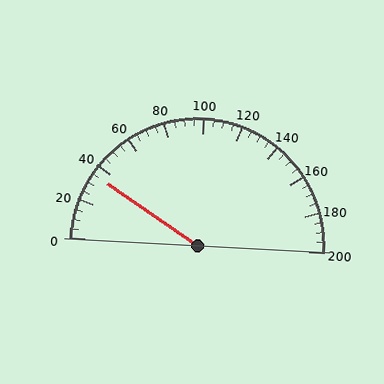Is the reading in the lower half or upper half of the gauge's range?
The reading is in the lower half of the range (0 to 200).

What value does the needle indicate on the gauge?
The needle indicates approximately 35.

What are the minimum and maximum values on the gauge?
The gauge ranges from 0 to 200.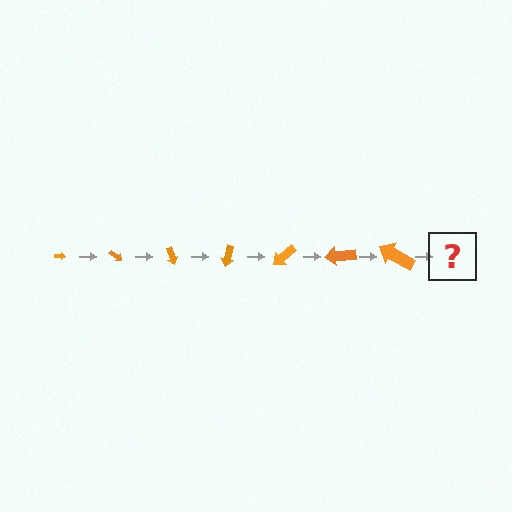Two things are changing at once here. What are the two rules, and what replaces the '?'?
The two rules are that the arrow grows larger each step and it rotates 35 degrees each step. The '?' should be an arrow, larger than the previous one and rotated 245 degrees from the start.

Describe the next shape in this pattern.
It should be an arrow, larger than the previous one and rotated 245 degrees from the start.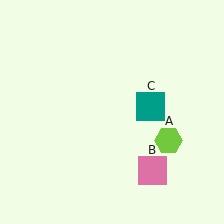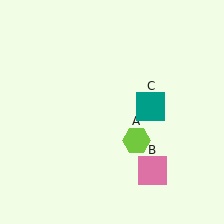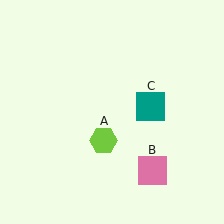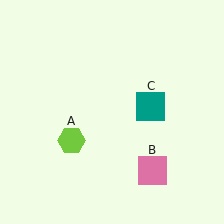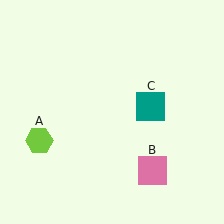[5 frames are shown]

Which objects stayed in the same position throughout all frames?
Pink square (object B) and teal square (object C) remained stationary.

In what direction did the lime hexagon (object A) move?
The lime hexagon (object A) moved left.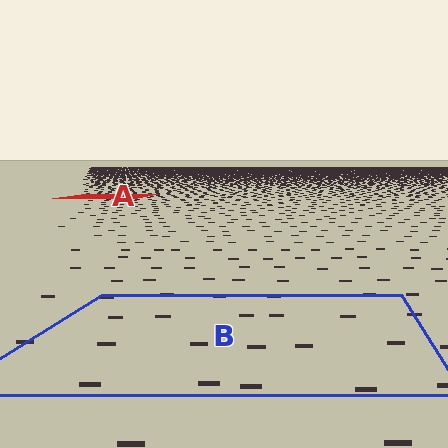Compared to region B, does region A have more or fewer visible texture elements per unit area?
Region A has more texture elements per unit area — they are packed more densely because it is farther away.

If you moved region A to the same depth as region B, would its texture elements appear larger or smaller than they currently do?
They would appear larger. At a closer depth, the same texture elements are projected at a bigger on-screen size.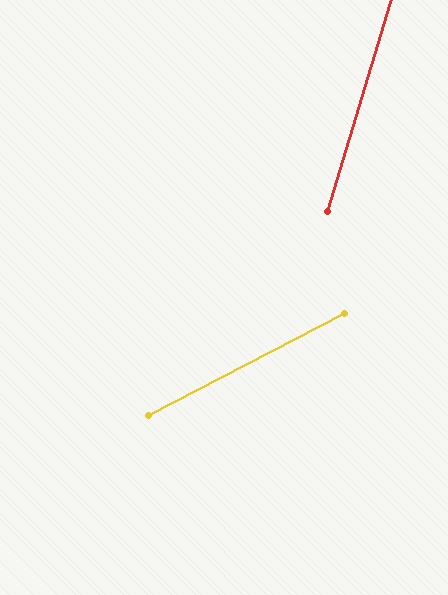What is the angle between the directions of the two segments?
Approximately 46 degrees.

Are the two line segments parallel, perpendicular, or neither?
Neither parallel nor perpendicular — they differ by about 46°.